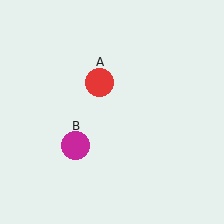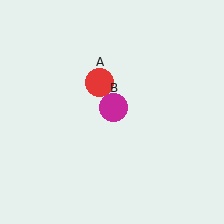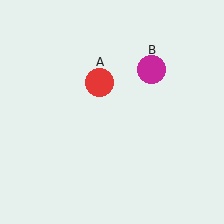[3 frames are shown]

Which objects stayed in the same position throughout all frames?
Red circle (object A) remained stationary.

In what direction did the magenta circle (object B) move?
The magenta circle (object B) moved up and to the right.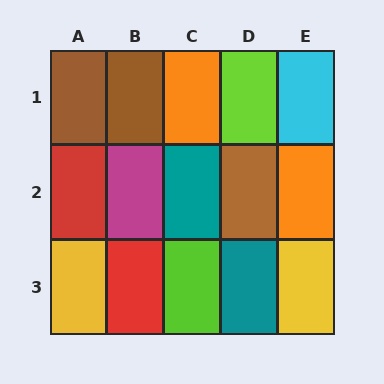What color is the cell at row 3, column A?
Yellow.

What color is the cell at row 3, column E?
Yellow.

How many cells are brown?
3 cells are brown.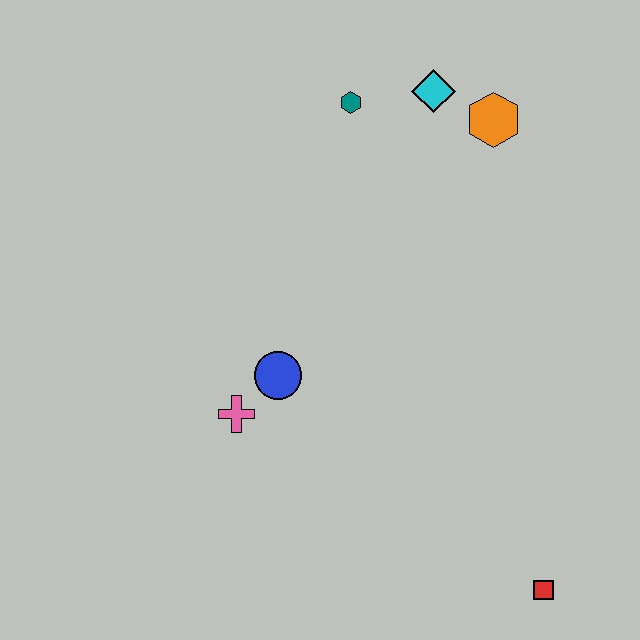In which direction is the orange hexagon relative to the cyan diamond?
The orange hexagon is to the right of the cyan diamond.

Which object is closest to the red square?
The blue circle is closest to the red square.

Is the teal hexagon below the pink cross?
No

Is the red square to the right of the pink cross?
Yes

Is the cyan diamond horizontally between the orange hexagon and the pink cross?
Yes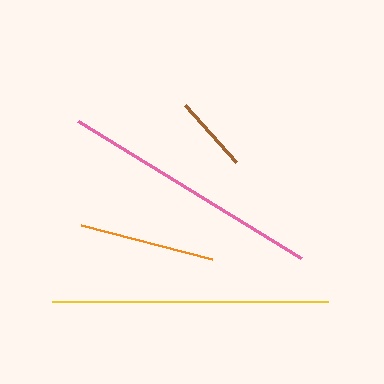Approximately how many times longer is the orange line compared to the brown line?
The orange line is approximately 1.8 times the length of the brown line.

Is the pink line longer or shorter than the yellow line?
The yellow line is longer than the pink line.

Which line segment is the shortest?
The brown line is the shortest at approximately 76 pixels.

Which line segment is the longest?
The yellow line is the longest at approximately 276 pixels.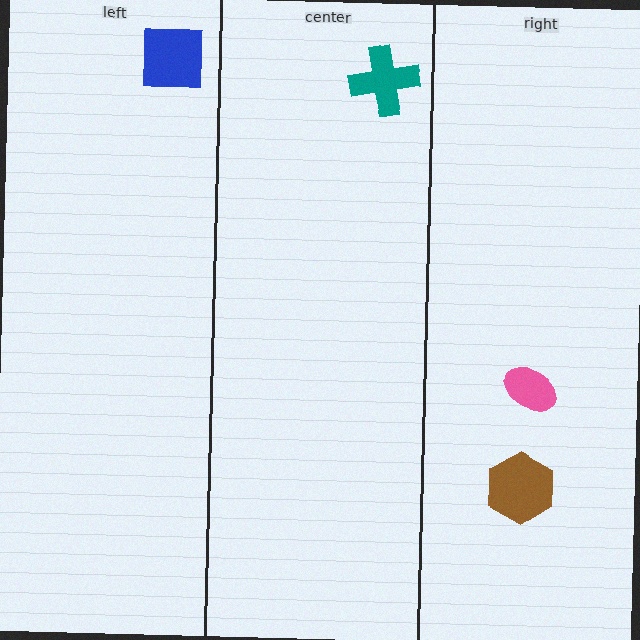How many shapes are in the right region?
2.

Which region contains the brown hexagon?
The right region.